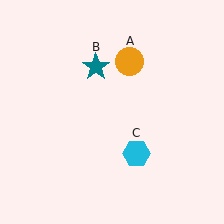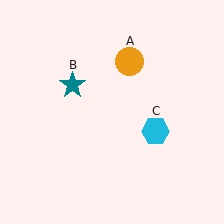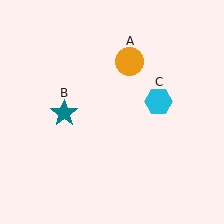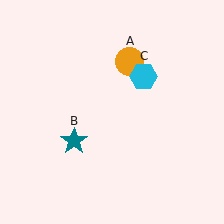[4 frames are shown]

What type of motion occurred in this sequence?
The teal star (object B), cyan hexagon (object C) rotated counterclockwise around the center of the scene.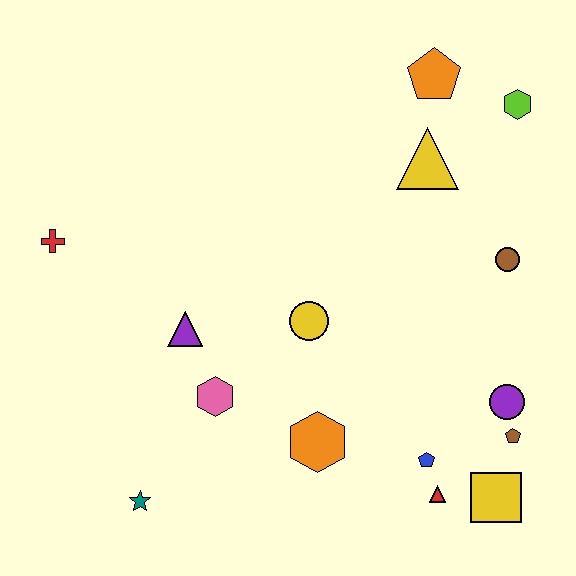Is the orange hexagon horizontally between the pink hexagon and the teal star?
No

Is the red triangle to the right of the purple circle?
No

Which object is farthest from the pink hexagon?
The lime hexagon is farthest from the pink hexagon.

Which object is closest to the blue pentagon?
The red triangle is closest to the blue pentagon.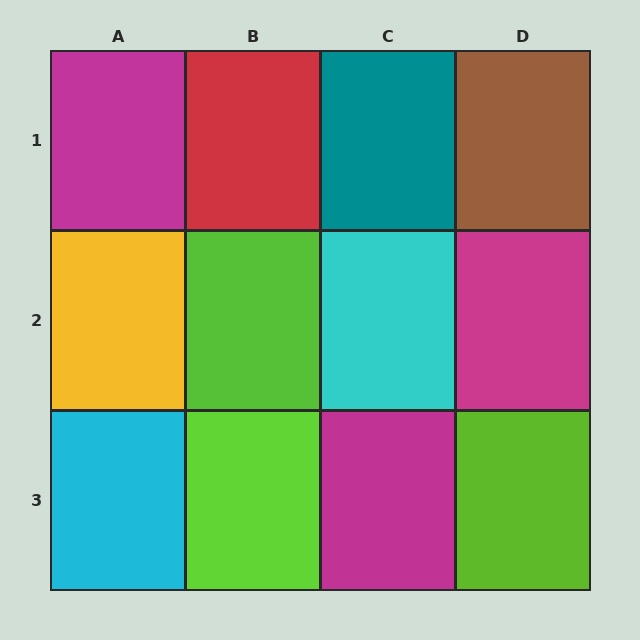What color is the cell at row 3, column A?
Cyan.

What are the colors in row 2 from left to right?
Yellow, lime, cyan, magenta.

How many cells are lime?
3 cells are lime.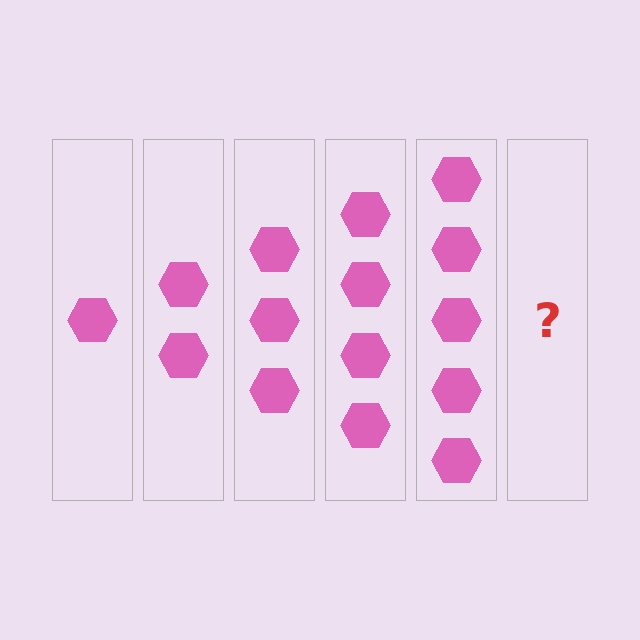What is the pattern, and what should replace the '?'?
The pattern is that each step adds one more hexagon. The '?' should be 6 hexagons.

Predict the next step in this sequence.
The next step is 6 hexagons.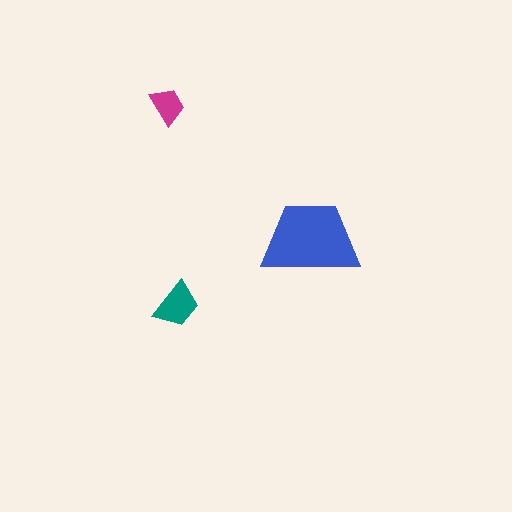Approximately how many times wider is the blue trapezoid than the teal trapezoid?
About 2 times wider.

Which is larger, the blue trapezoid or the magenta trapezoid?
The blue one.